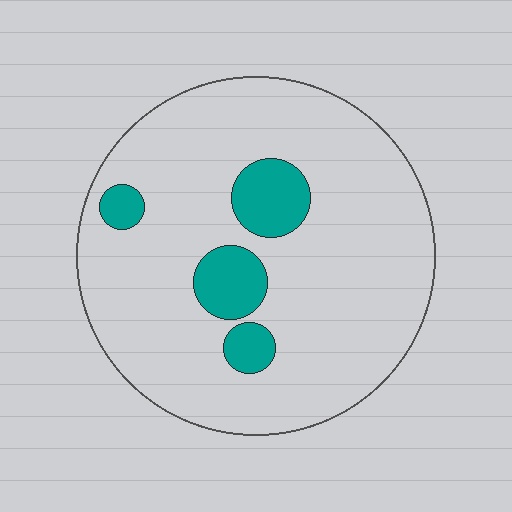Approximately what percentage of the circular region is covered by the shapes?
Approximately 15%.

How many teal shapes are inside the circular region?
4.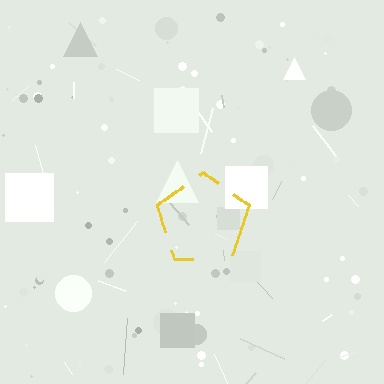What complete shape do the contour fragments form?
The contour fragments form a pentagon.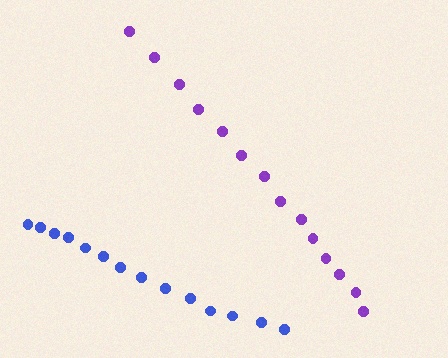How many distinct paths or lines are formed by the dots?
There are 2 distinct paths.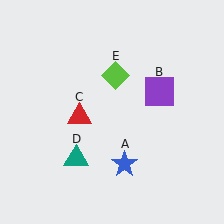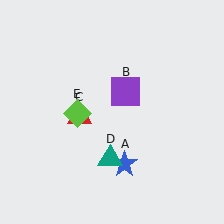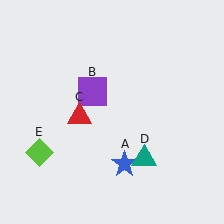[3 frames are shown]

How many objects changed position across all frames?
3 objects changed position: purple square (object B), teal triangle (object D), lime diamond (object E).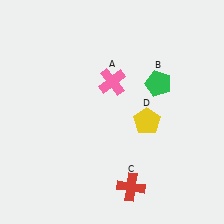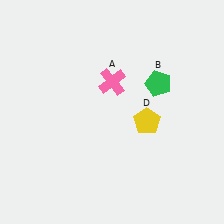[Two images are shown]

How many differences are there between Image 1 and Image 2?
There is 1 difference between the two images.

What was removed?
The red cross (C) was removed in Image 2.